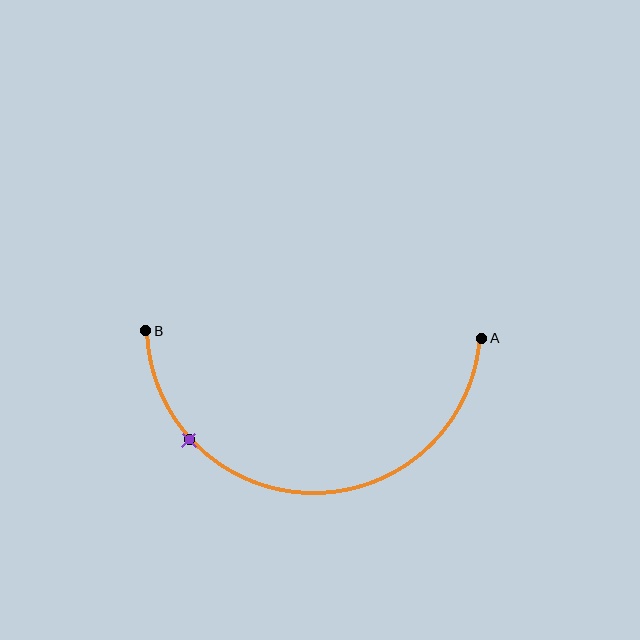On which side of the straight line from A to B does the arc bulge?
The arc bulges below the straight line connecting A and B.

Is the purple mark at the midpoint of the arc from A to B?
No. The purple mark lies on the arc but is closer to endpoint B. The arc midpoint would be at the point on the curve equidistant along the arc from both A and B.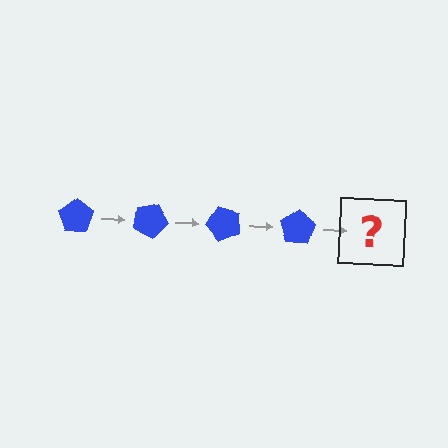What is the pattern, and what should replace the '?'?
The pattern is that the pentagon rotates 25 degrees each step. The '?' should be a blue pentagon rotated 100 degrees.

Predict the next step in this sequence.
The next step is a blue pentagon rotated 100 degrees.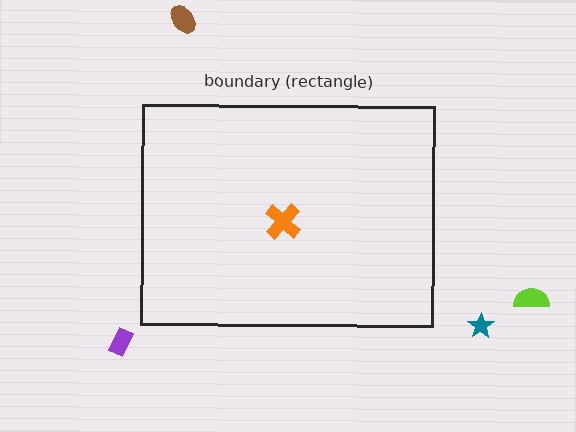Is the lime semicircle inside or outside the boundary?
Outside.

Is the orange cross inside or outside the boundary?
Inside.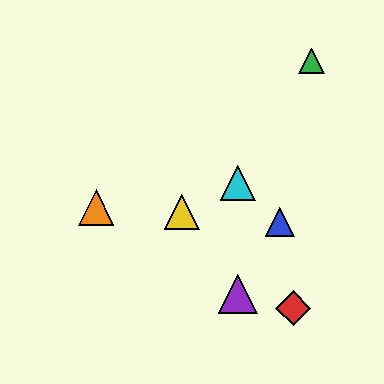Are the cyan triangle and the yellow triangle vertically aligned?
No, the cyan triangle is at x≈238 and the yellow triangle is at x≈182.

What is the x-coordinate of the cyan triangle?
The cyan triangle is at x≈238.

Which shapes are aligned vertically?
The purple triangle, the cyan triangle are aligned vertically.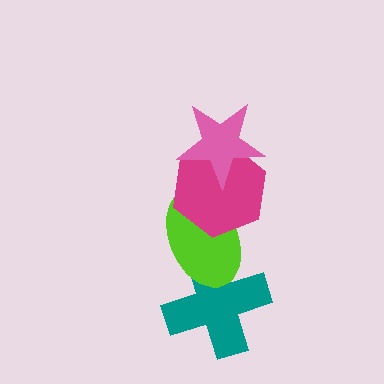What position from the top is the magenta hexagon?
The magenta hexagon is 2nd from the top.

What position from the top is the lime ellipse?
The lime ellipse is 3rd from the top.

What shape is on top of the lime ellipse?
The magenta hexagon is on top of the lime ellipse.